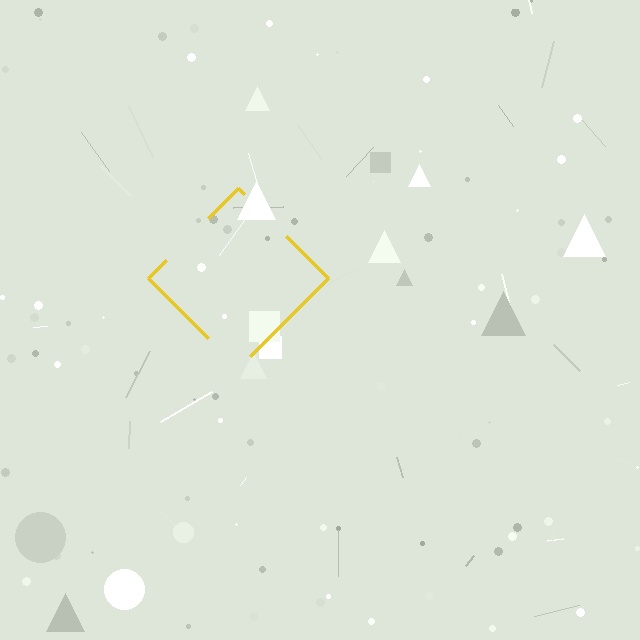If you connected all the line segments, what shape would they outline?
They would outline a diamond.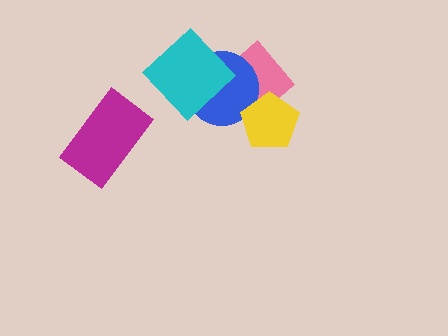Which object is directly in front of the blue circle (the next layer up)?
The yellow pentagon is directly in front of the blue circle.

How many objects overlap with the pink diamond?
2 objects overlap with the pink diamond.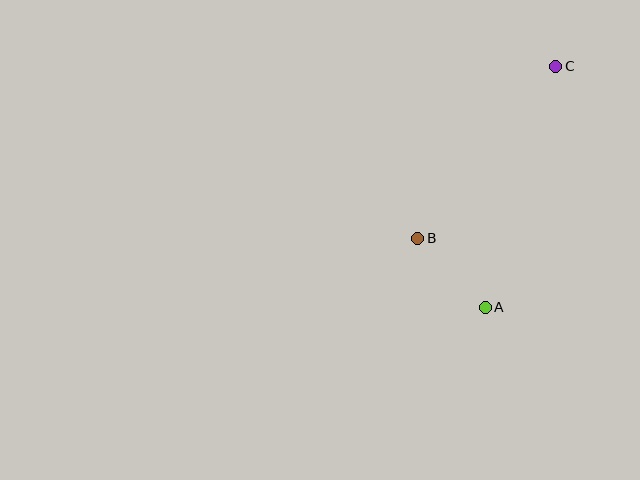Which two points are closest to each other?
Points A and B are closest to each other.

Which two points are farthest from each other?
Points A and C are farthest from each other.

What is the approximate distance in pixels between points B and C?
The distance between B and C is approximately 220 pixels.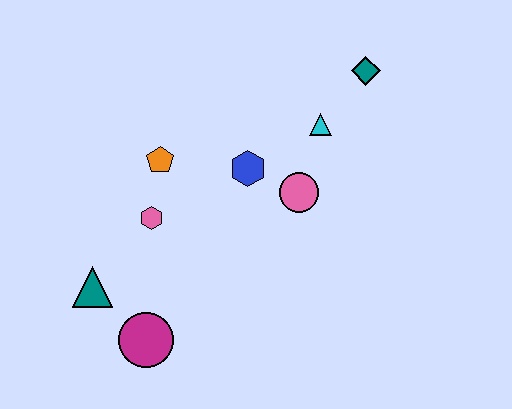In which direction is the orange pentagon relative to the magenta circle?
The orange pentagon is above the magenta circle.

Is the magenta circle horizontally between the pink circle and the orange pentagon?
No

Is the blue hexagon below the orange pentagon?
Yes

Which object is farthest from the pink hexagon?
The teal diamond is farthest from the pink hexagon.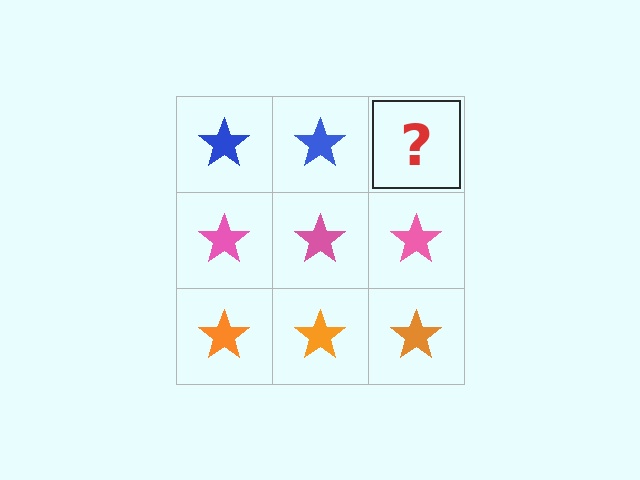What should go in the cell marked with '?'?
The missing cell should contain a blue star.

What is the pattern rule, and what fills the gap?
The rule is that each row has a consistent color. The gap should be filled with a blue star.